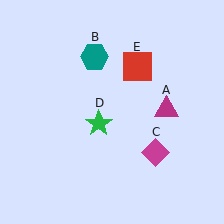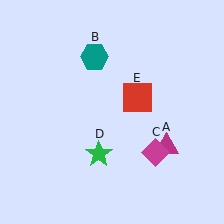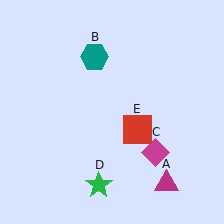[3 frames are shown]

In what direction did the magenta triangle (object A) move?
The magenta triangle (object A) moved down.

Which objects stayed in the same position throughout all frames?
Teal hexagon (object B) and magenta diamond (object C) remained stationary.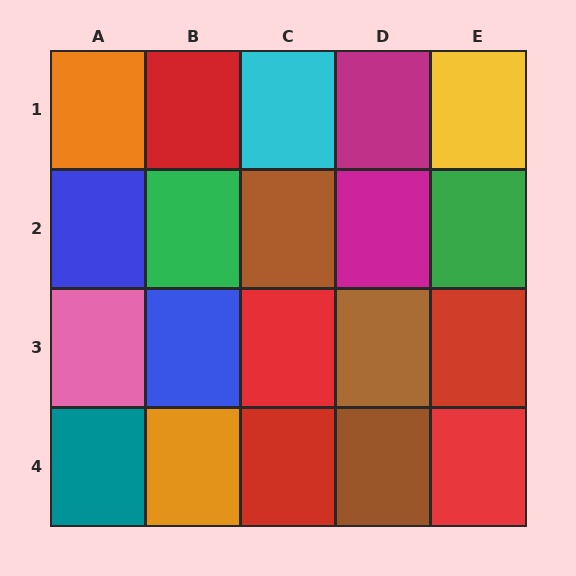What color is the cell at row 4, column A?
Teal.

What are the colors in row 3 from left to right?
Pink, blue, red, brown, red.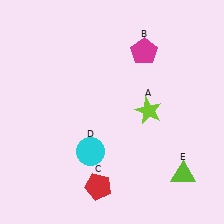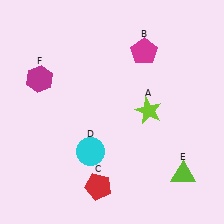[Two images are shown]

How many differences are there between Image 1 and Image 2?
There is 1 difference between the two images.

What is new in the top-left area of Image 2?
A magenta hexagon (F) was added in the top-left area of Image 2.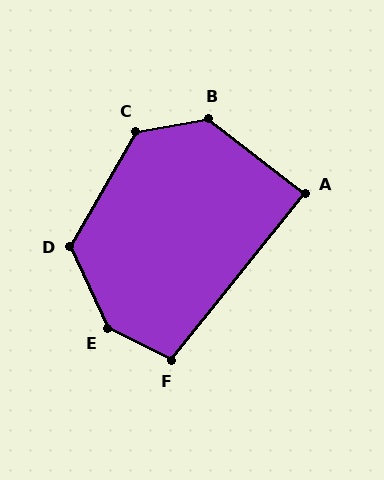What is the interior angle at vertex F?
Approximately 102 degrees (obtuse).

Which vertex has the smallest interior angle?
A, at approximately 89 degrees.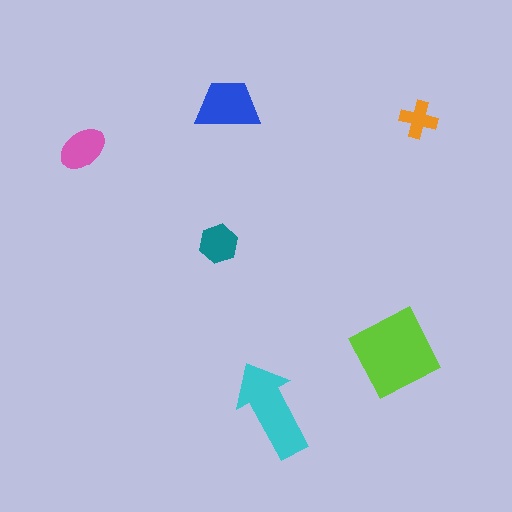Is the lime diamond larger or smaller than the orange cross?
Larger.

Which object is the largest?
The lime diamond.